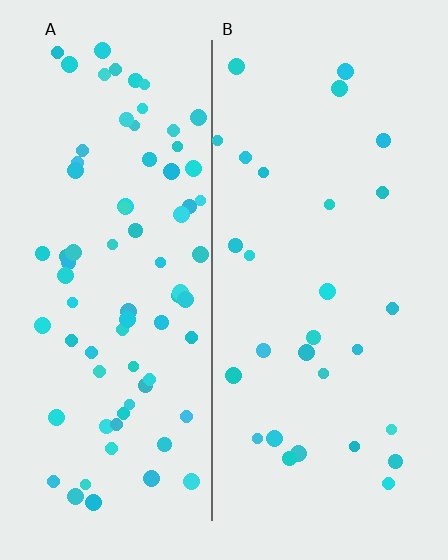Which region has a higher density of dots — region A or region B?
A (the left).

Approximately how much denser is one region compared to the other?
Approximately 2.7× — region A over region B.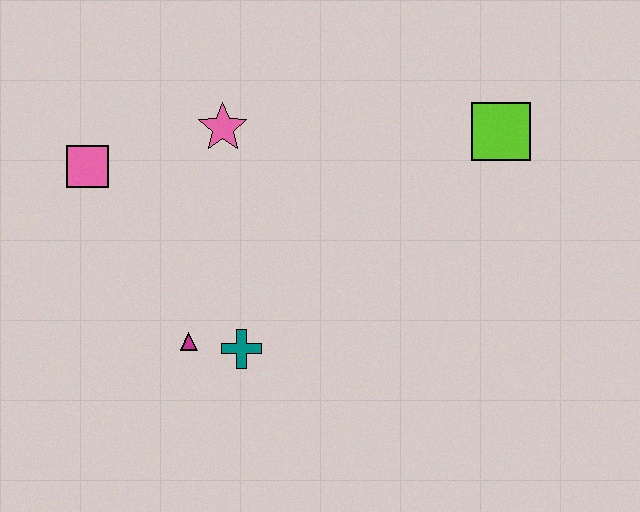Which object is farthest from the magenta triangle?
The lime square is farthest from the magenta triangle.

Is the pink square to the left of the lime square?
Yes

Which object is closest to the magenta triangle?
The teal cross is closest to the magenta triangle.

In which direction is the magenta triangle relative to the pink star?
The magenta triangle is below the pink star.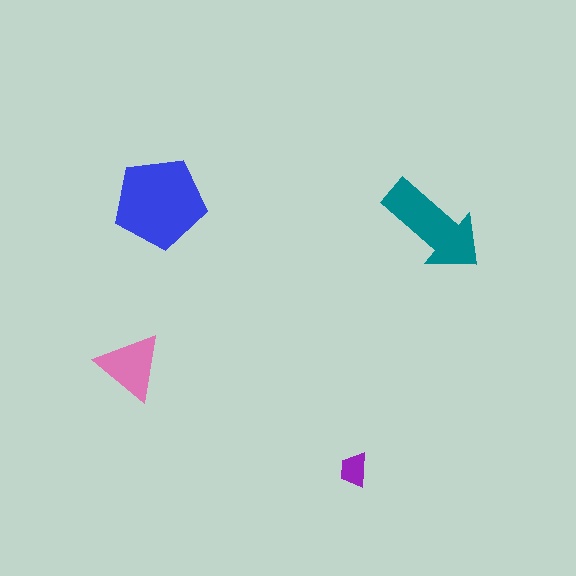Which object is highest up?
The blue pentagon is topmost.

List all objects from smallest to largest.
The purple trapezoid, the pink triangle, the teal arrow, the blue pentagon.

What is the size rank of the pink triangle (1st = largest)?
3rd.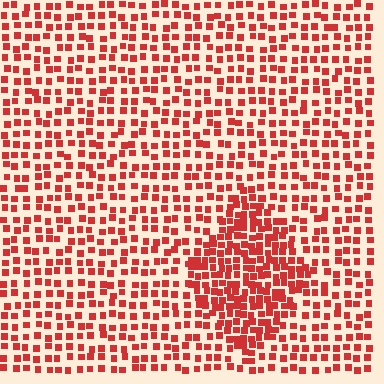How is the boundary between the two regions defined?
The boundary is defined by a change in element density (approximately 1.9x ratio). All elements are the same color, size, and shape.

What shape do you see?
I see a diamond.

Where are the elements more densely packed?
The elements are more densely packed inside the diamond boundary.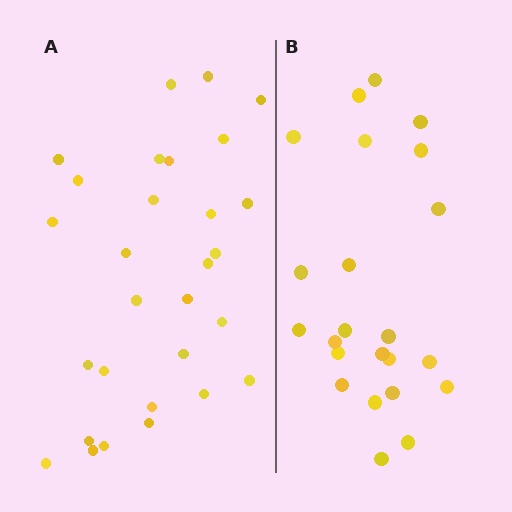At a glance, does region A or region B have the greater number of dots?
Region A (the left region) has more dots.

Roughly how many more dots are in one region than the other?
Region A has about 6 more dots than region B.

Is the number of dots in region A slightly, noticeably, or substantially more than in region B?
Region A has noticeably more, but not dramatically so. The ratio is roughly 1.3 to 1.